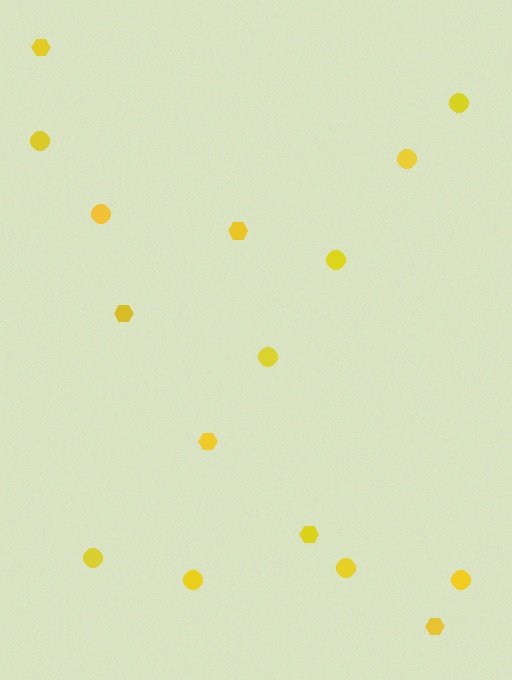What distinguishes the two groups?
There are 2 groups: one group of circles (10) and one group of hexagons (6).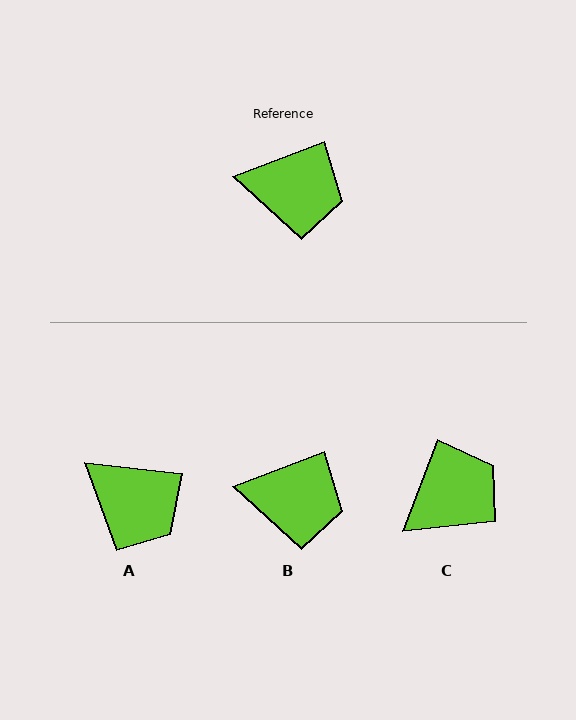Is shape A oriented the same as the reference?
No, it is off by about 27 degrees.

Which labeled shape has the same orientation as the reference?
B.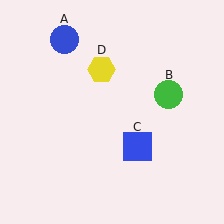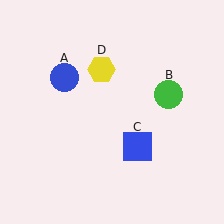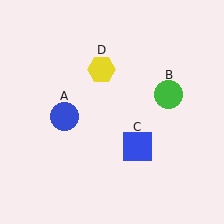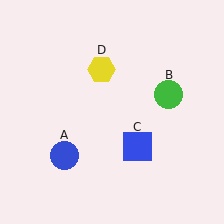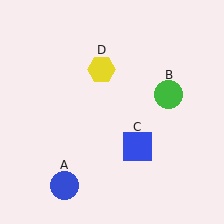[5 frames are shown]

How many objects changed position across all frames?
1 object changed position: blue circle (object A).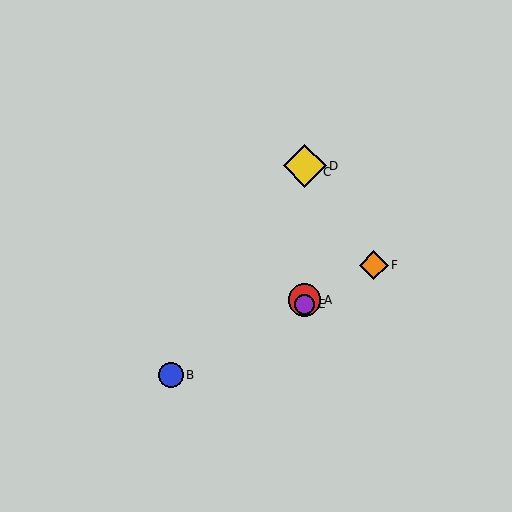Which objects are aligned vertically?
Objects A, C, D, E are aligned vertically.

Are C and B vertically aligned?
No, C is at x≈305 and B is at x≈171.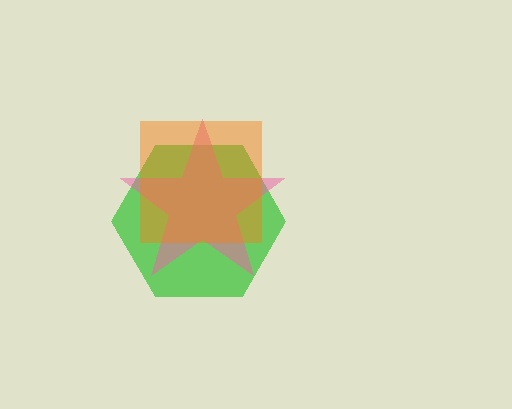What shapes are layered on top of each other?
The layered shapes are: a green hexagon, a pink star, an orange square.